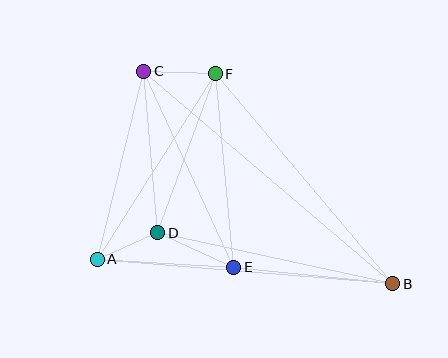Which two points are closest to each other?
Points A and D are closest to each other.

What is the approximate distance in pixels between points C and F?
The distance between C and F is approximately 72 pixels.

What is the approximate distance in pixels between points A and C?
The distance between A and C is approximately 194 pixels.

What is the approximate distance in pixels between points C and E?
The distance between C and E is approximately 216 pixels.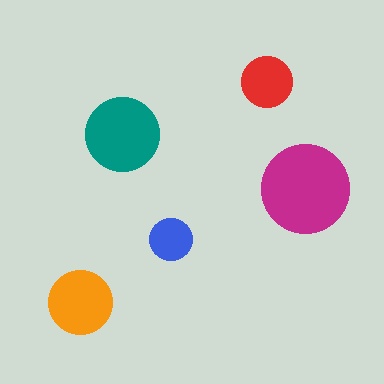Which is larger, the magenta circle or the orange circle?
The magenta one.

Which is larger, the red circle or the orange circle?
The orange one.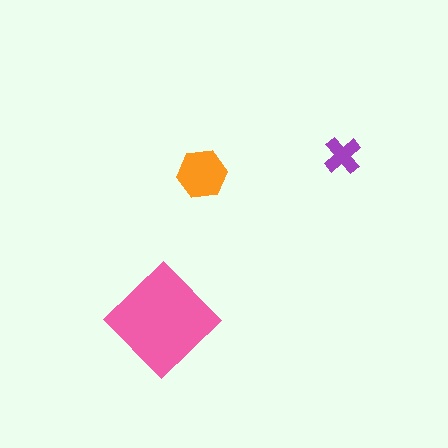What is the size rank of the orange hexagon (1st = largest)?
2nd.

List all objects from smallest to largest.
The purple cross, the orange hexagon, the pink diamond.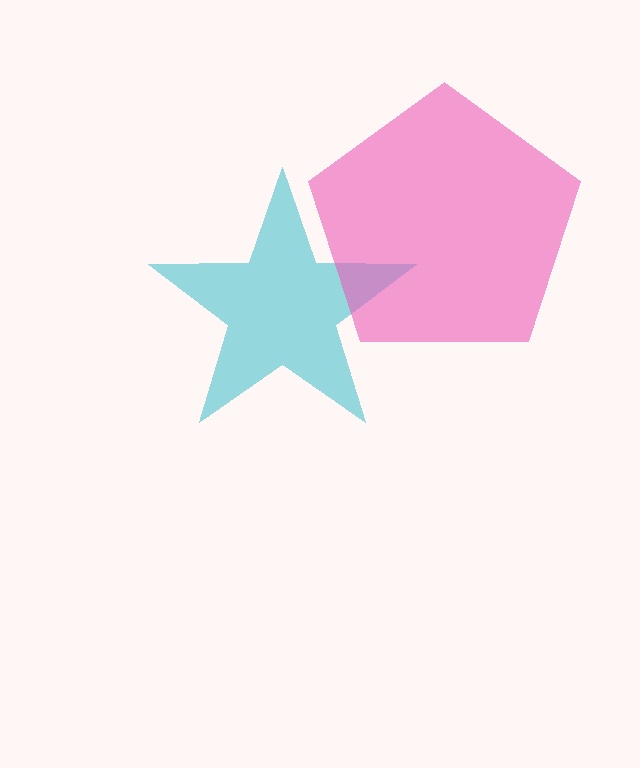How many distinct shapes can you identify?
There are 2 distinct shapes: a cyan star, a pink pentagon.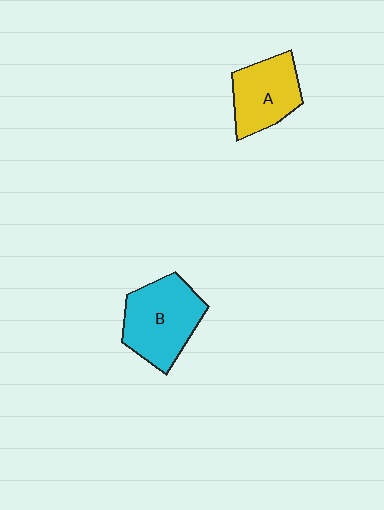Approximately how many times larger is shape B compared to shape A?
Approximately 1.3 times.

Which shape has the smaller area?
Shape A (yellow).